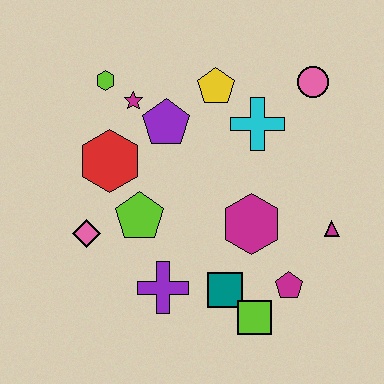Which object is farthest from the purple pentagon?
The lime square is farthest from the purple pentagon.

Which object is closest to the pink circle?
The cyan cross is closest to the pink circle.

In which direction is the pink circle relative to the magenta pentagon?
The pink circle is above the magenta pentagon.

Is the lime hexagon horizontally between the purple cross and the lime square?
No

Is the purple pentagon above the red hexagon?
Yes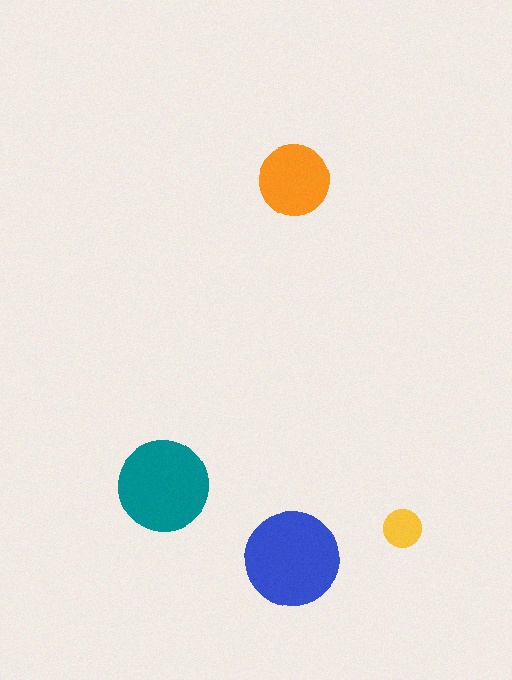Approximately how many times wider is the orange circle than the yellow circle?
About 2 times wider.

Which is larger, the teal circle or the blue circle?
The blue one.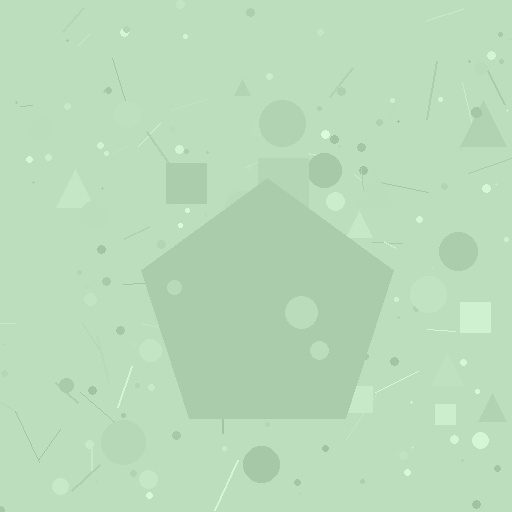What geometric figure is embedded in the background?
A pentagon is embedded in the background.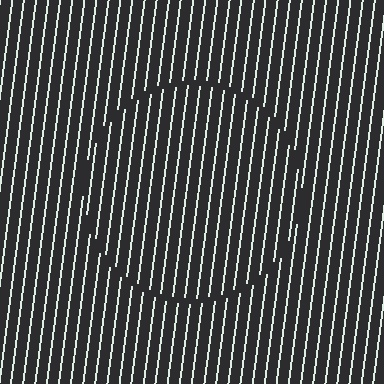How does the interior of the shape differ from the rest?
The interior of the shape contains the same grating, shifted by half a period — the contour is defined by the phase discontinuity where line-ends from the inner and outer gratings abut.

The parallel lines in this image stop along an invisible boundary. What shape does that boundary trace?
An illusory circle. The interior of the shape contains the same grating, shifted by half a period — the contour is defined by the phase discontinuity where line-ends from the inner and outer gratings abut.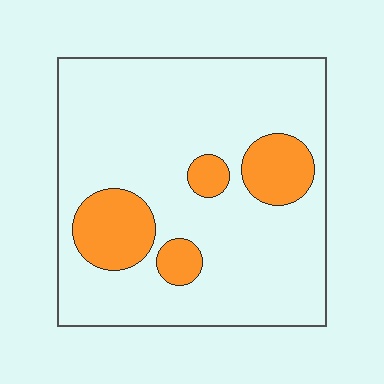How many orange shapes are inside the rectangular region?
4.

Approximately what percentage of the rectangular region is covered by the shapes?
Approximately 20%.